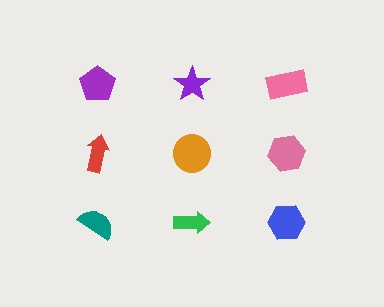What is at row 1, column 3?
A pink rectangle.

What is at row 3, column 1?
A teal semicircle.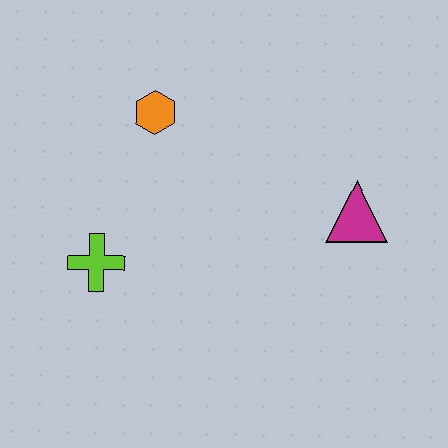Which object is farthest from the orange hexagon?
The magenta triangle is farthest from the orange hexagon.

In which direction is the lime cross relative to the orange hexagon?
The lime cross is below the orange hexagon.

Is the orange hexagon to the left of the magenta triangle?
Yes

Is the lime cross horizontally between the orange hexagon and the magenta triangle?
No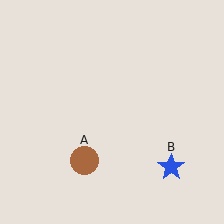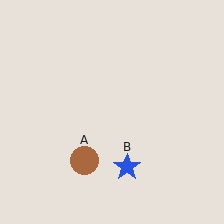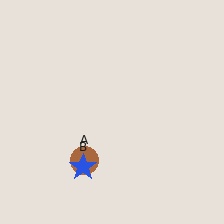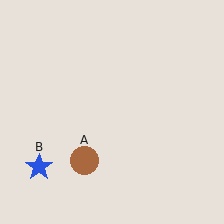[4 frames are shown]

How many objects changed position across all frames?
1 object changed position: blue star (object B).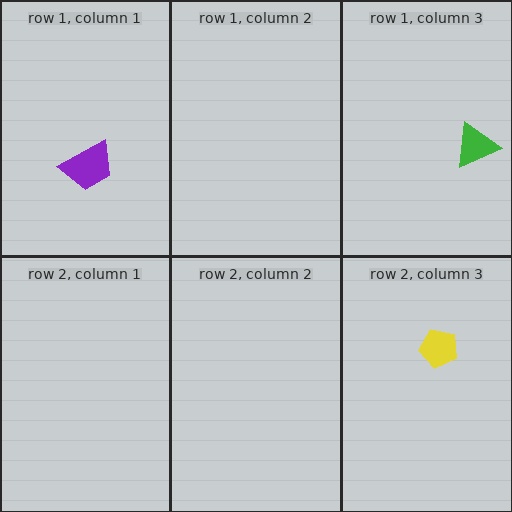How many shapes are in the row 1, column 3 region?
1.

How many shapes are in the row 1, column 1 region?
1.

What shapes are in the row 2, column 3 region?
The yellow pentagon.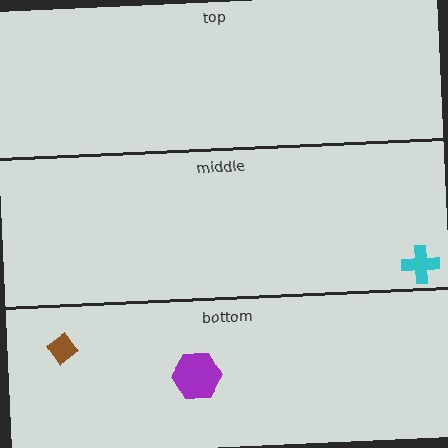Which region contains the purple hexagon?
The bottom region.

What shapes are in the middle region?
The cyan cross.